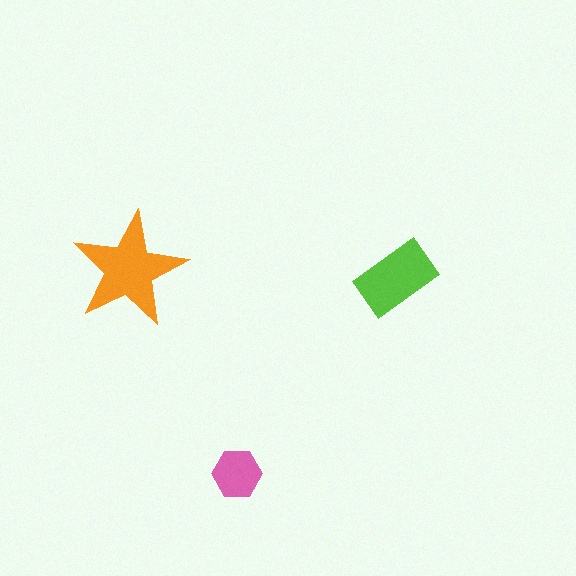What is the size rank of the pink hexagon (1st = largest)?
3rd.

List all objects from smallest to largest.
The pink hexagon, the lime rectangle, the orange star.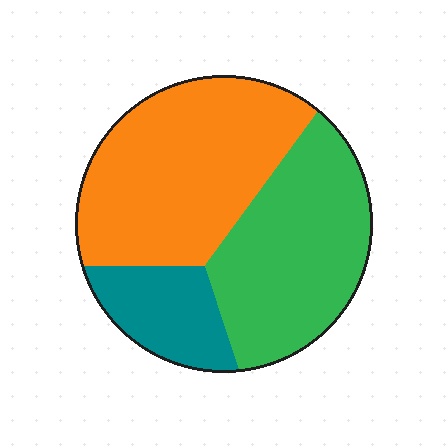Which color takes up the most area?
Orange, at roughly 45%.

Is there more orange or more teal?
Orange.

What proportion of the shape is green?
Green covers about 40% of the shape.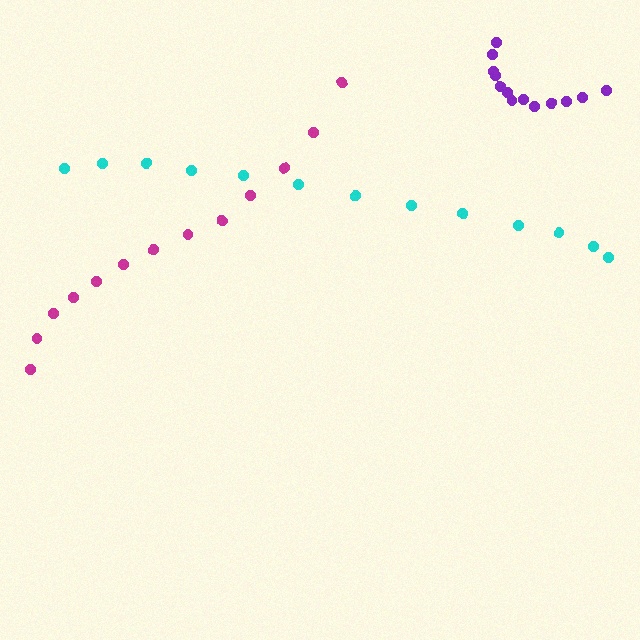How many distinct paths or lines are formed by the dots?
There are 3 distinct paths.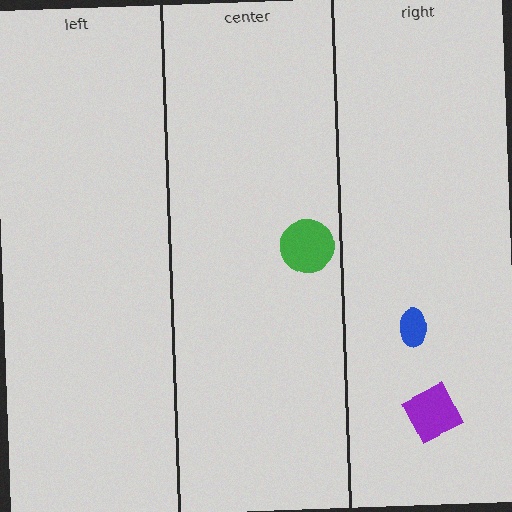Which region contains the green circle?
The center region.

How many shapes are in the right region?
2.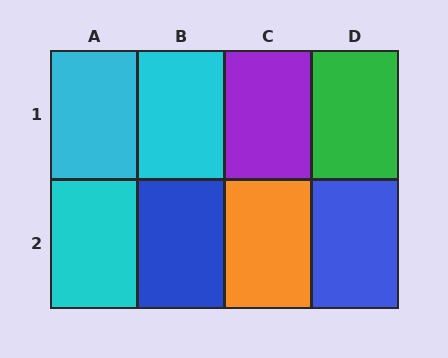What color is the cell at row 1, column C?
Purple.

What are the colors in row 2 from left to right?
Cyan, blue, orange, blue.